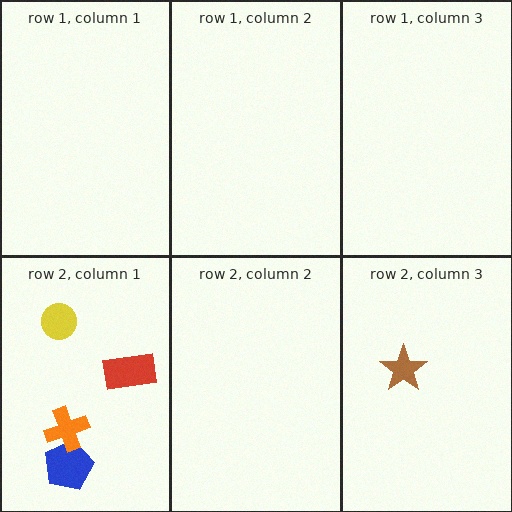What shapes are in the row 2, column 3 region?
The brown star.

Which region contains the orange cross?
The row 2, column 1 region.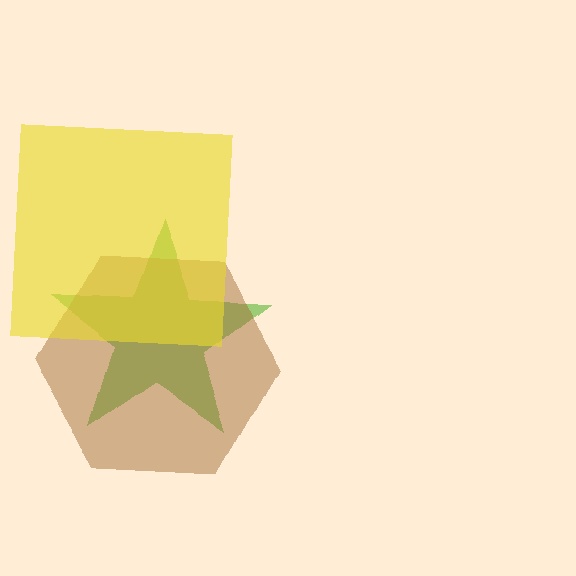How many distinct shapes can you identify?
There are 3 distinct shapes: a lime star, a brown hexagon, a yellow square.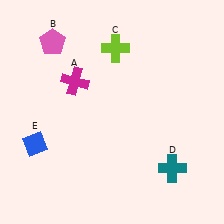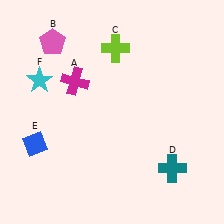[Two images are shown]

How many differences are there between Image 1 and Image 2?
There is 1 difference between the two images.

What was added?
A cyan star (F) was added in Image 2.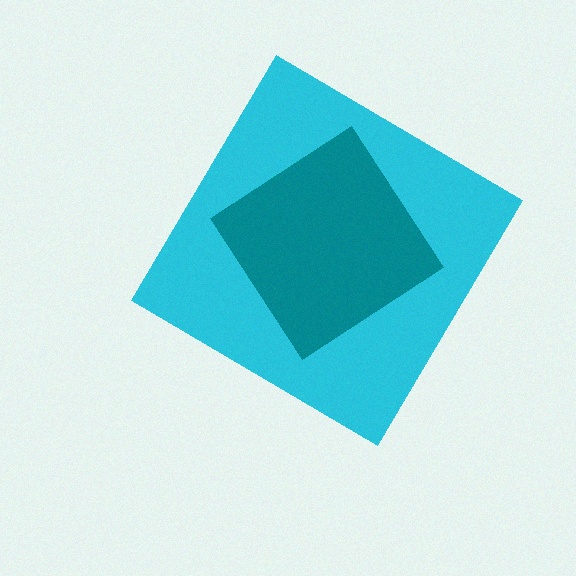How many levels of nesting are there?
2.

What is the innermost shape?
The teal diamond.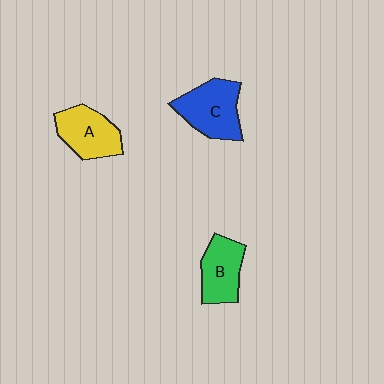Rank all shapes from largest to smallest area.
From largest to smallest: C (blue), A (yellow), B (green).